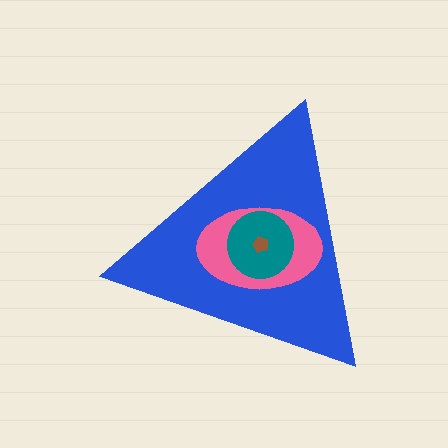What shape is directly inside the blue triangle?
The pink ellipse.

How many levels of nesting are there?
4.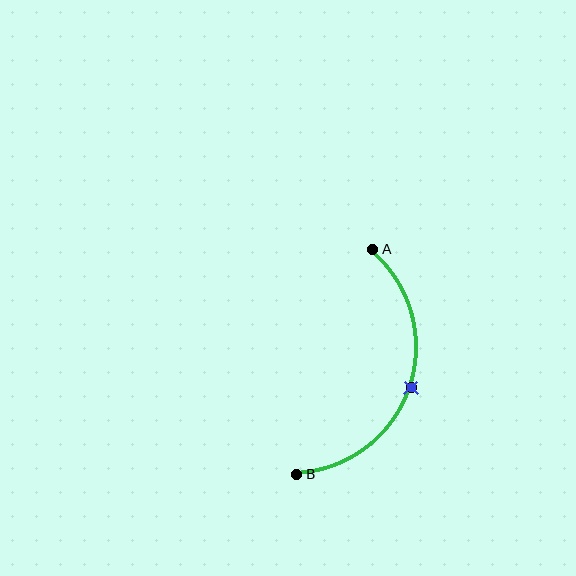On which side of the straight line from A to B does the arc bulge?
The arc bulges to the right of the straight line connecting A and B.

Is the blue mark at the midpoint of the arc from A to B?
Yes. The blue mark lies on the arc at equal arc-length from both A and B — it is the arc midpoint.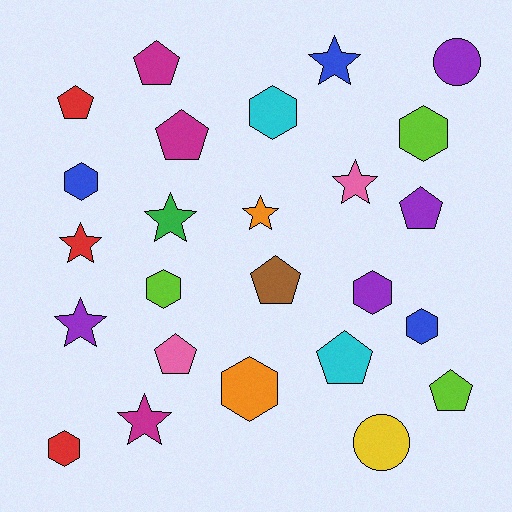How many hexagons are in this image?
There are 8 hexagons.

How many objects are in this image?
There are 25 objects.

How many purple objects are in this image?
There are 4 purple objects.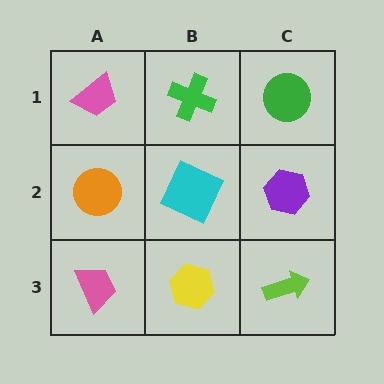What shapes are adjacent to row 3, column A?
An orange circle (row 2, column A), a yellow hexagon (row 3, column B).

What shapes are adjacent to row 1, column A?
An orange circle (row 2, column A), a green cross (row 1, column B).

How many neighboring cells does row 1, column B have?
3.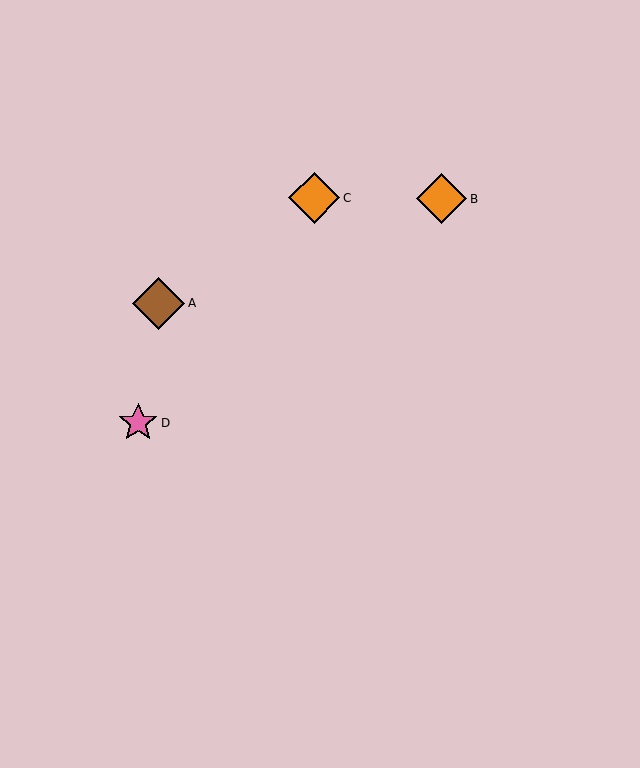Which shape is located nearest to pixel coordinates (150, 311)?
The brown diamond (labeled A) at (159, 303) is nearest to that location.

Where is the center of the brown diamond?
The center of the brown diamond is at (159, 303).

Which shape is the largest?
The brown diamond (labeled A) is the largest.